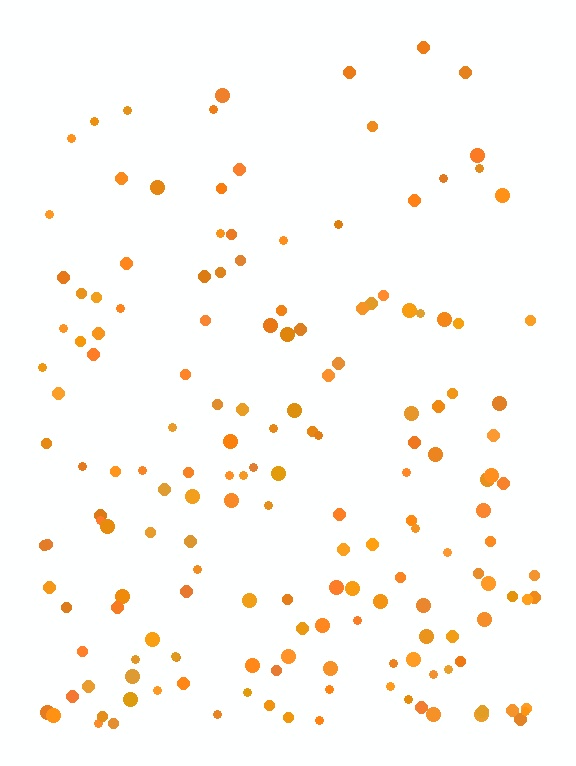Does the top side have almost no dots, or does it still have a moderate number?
Still a moderate number, just noticeably fewer than the bottom.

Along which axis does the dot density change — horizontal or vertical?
Vertical.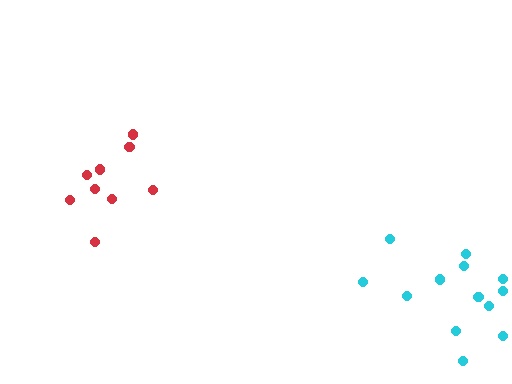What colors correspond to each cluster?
The clusters are colored: red, cyan.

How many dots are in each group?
Group 1: 9 dots, Group 2: 13 dots (22 total).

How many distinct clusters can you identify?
There are 2 distinct clusters.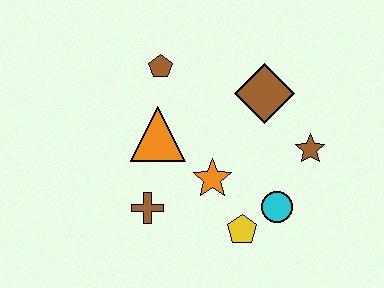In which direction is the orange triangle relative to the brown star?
The orange triangle is to the left of the brown star.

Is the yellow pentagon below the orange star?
Yes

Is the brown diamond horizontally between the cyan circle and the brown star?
No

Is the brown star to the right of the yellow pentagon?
Yes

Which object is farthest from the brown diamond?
The brown cross is farthest from the brown diamond.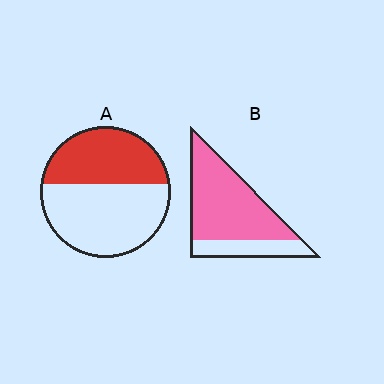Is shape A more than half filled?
No.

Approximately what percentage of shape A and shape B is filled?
A is approximately 40% and B is approximately 75%.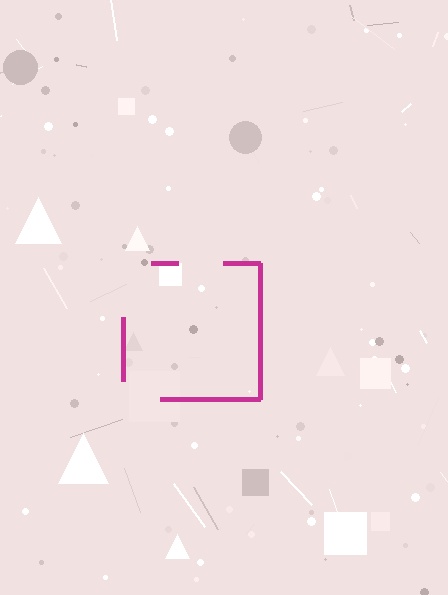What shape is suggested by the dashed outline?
The dashed outline suggests a square.